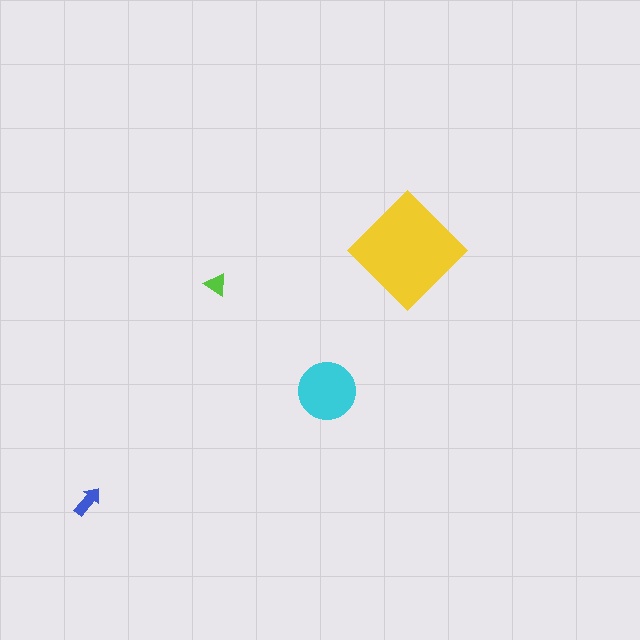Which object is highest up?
The yellow diamond is topmost.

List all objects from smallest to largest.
The lime triangle, the blue arrow, the cyan circle, the yellow diamond.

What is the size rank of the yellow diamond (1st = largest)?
1st.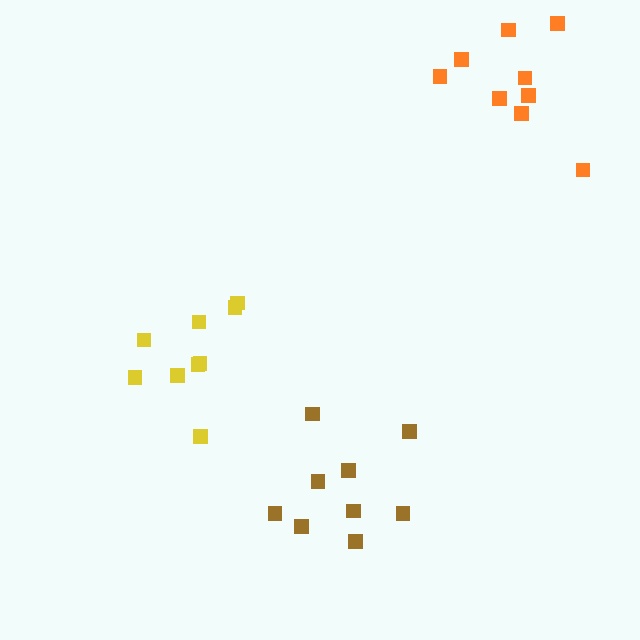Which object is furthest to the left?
The yellow cluster is leftmost.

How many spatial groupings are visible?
There are 3 spatial groupings.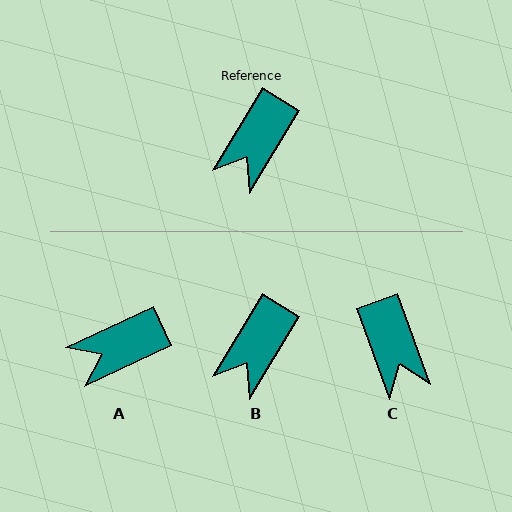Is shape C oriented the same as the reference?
No, it is off by about 51 degrees.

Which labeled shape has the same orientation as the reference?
B.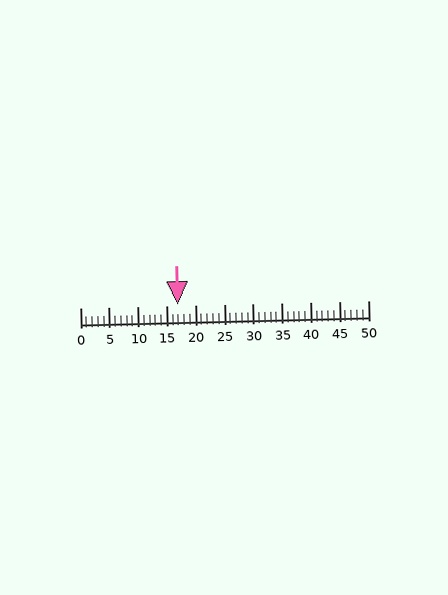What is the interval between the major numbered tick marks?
The major tick marks are spaced 5 units apart.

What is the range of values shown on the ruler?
The ruler shows values from 0 to 50.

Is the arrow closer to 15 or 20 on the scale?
The arrow is closer to 15.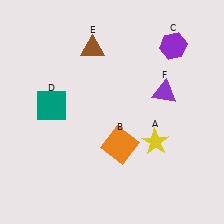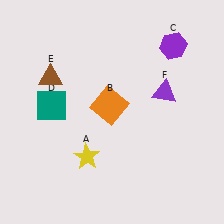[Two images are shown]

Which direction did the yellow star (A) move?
The yellow star (A) moved left.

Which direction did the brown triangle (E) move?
The brown triangle (E) moved left.